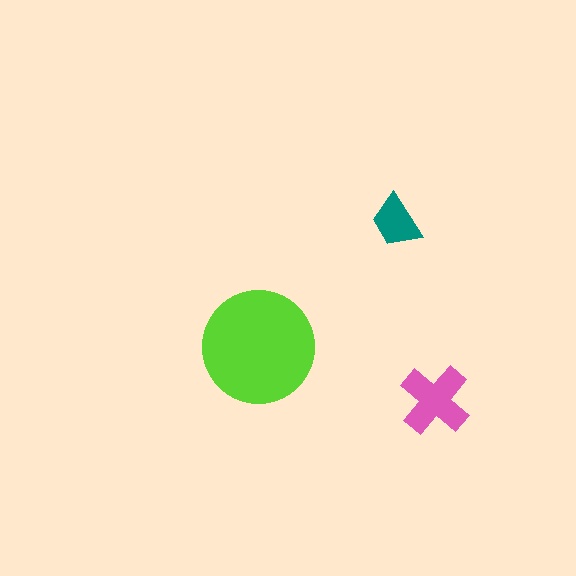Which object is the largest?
The lime circle.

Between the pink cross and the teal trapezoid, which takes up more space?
The pink cross.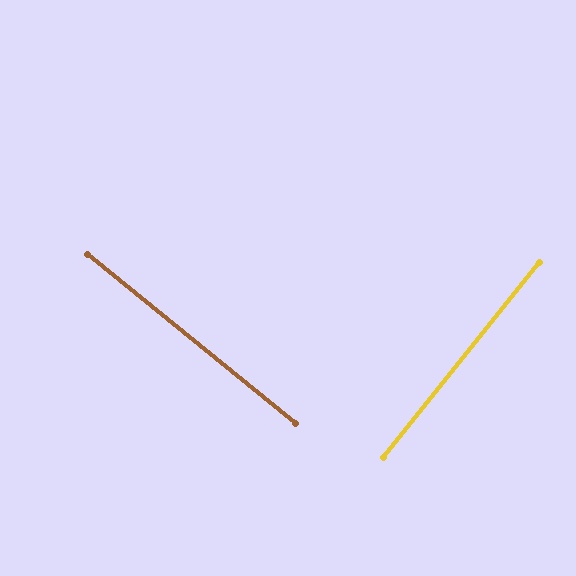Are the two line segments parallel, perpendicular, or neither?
Perpendicular — they meet at approximately 90°.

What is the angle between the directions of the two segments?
Approximately 90 degrees.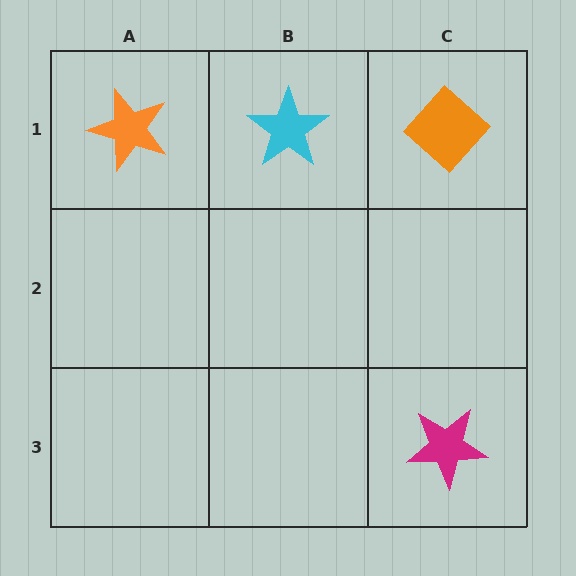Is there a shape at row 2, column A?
No, that cell is empty.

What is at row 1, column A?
An orange star.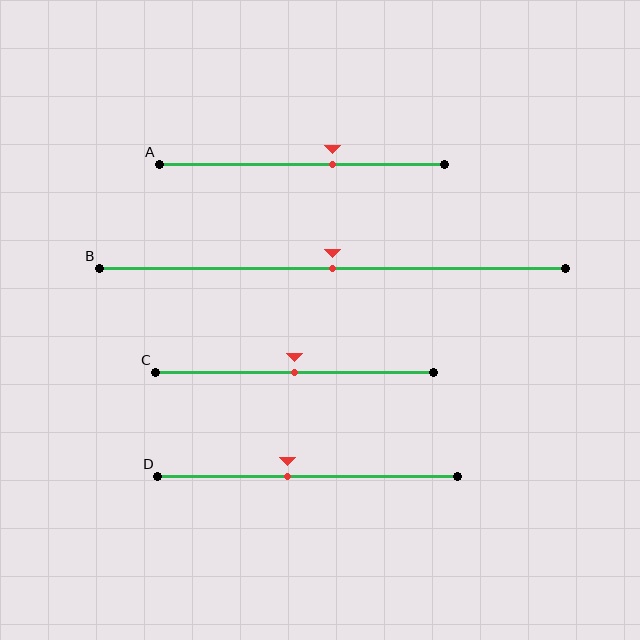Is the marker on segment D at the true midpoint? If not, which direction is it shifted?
No, the marker on segment D is shifted to the left by about 7% of the segment length.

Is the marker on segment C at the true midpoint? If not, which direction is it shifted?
Yes, the marker on segment C is at the true midpoint.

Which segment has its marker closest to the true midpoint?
Segment B has its marker closest to the true midpoint.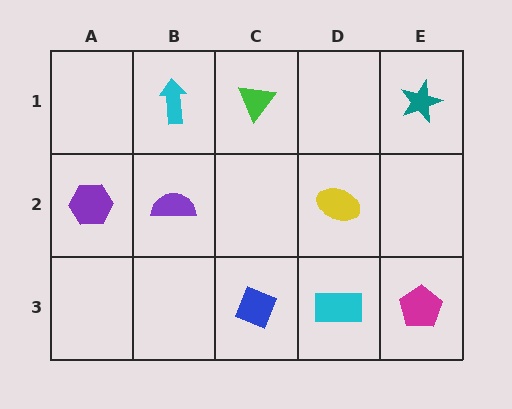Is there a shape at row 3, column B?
No, that cell is empty.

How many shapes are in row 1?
3 shapes.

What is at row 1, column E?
A teal star.